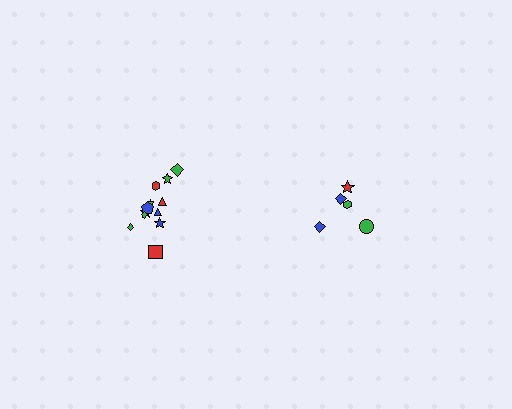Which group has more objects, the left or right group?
The left group.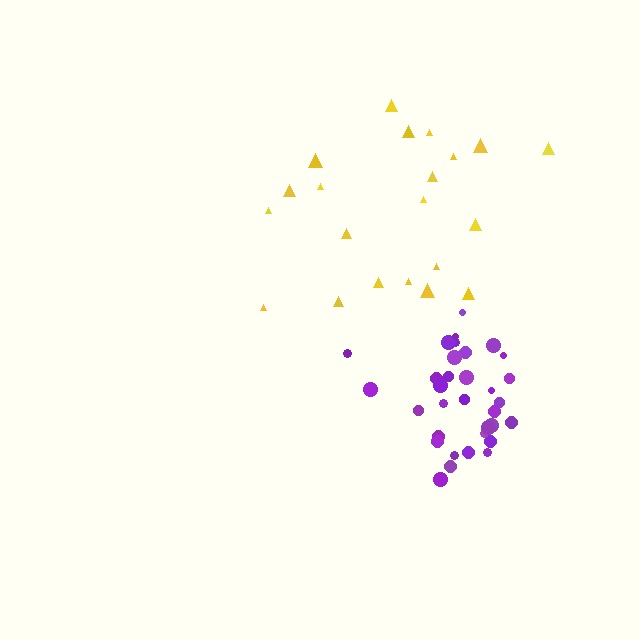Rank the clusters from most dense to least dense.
purple, yellow.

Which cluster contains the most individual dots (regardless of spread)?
Purple (34).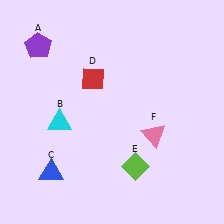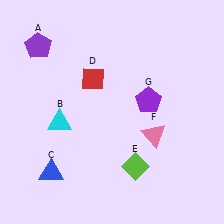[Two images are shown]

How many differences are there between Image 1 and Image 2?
There is 1 difference between the two images.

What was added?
A purple pentagon (G) was added in Image 2.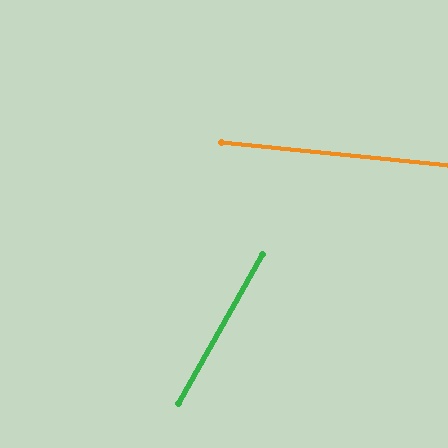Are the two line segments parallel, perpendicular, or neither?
Neither parallel nor perpendicular — they differ by about 66°.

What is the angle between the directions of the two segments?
Approximately 66 degrees.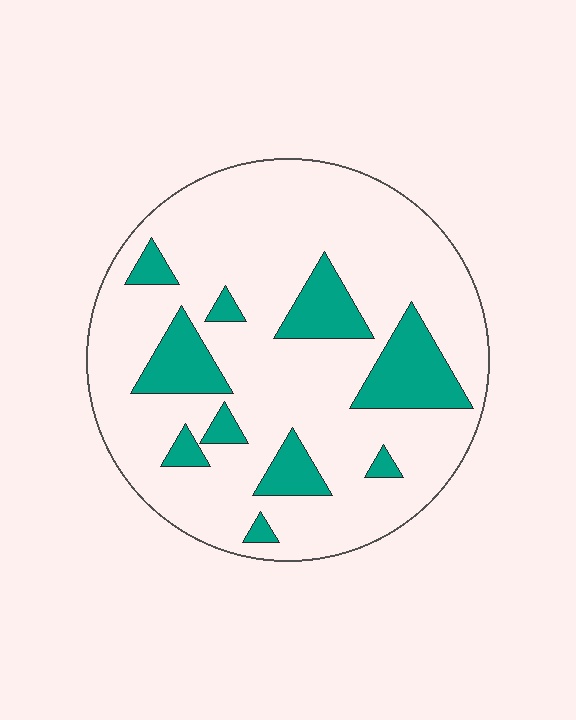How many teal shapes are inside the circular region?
10.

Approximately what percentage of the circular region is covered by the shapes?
Approximately 20%.